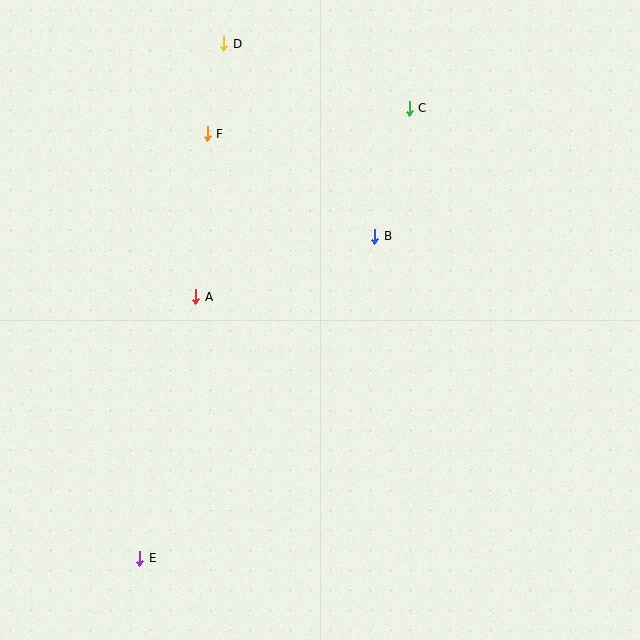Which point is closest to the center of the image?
Point B at (375, 236) is closest to the center.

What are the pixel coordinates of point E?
Point E is at (140, 558).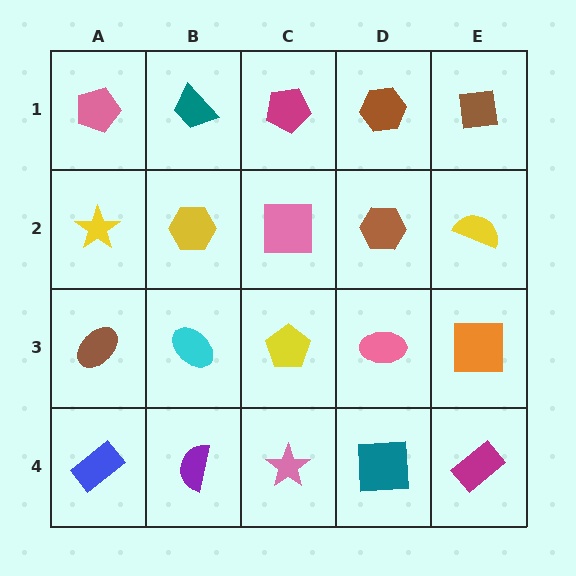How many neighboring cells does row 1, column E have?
2.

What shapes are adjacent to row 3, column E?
A yellow semicircle (row 2, column E), a magenta rectangle (row 4, column E), a pink ellipse (row 3, column D).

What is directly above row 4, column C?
A yellow pentagon.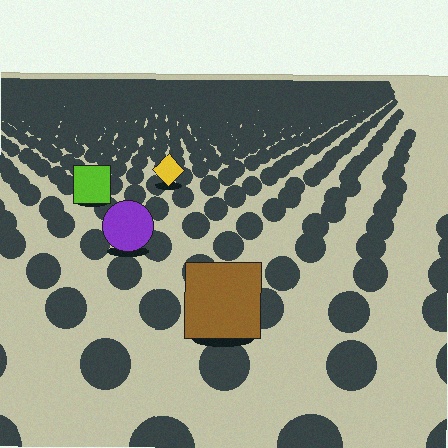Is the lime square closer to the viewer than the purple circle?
No. The purple circle is closer — you can tell from the texture gradient: the ground texture is coarser near it.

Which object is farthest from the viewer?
The yellow diamond is farthest from the viewer. It appears smaller and the ground texture around it is denser.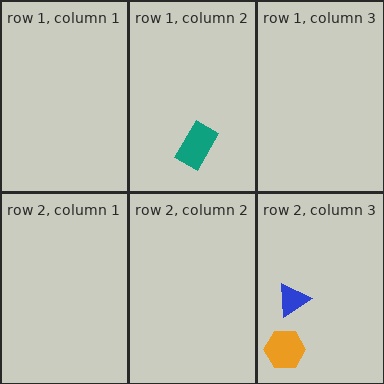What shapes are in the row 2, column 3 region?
The orange hexagon, the blue triangle.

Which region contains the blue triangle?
The row 2, column 3 region.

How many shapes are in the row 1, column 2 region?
1.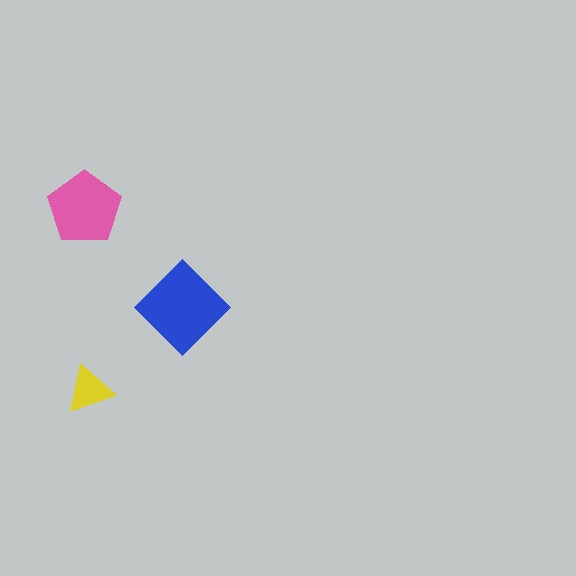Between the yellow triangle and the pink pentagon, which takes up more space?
The pink pentagon.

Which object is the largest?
The blue diamond.